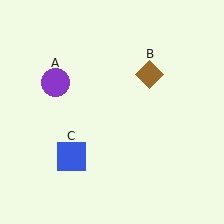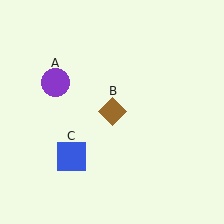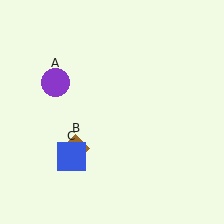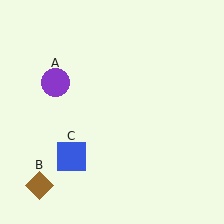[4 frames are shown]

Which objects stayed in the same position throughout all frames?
Purple circle (object A) and blue square (object C) remained stationary.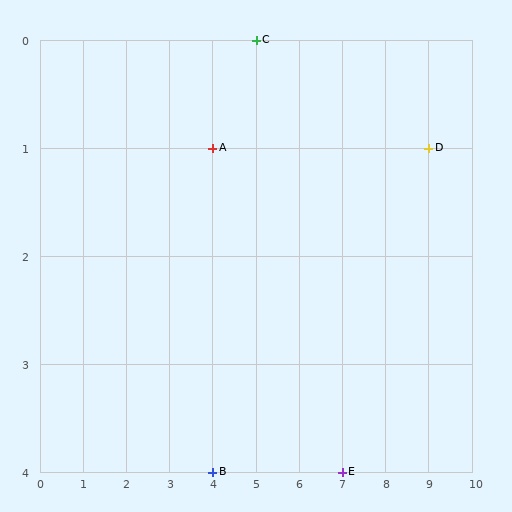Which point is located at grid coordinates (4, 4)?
Point B is at (4, 4).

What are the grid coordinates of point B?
Point B is at grid coordinates (4, 4).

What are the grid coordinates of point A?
Point A is at grid coordinates (4, 1).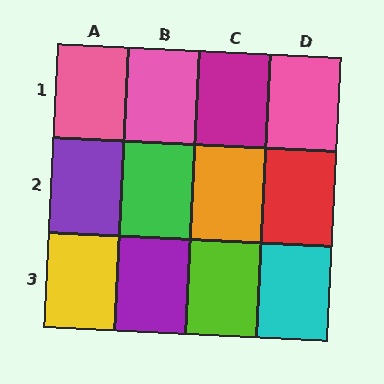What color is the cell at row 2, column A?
Purple.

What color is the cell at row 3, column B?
Purple.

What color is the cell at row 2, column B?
Green.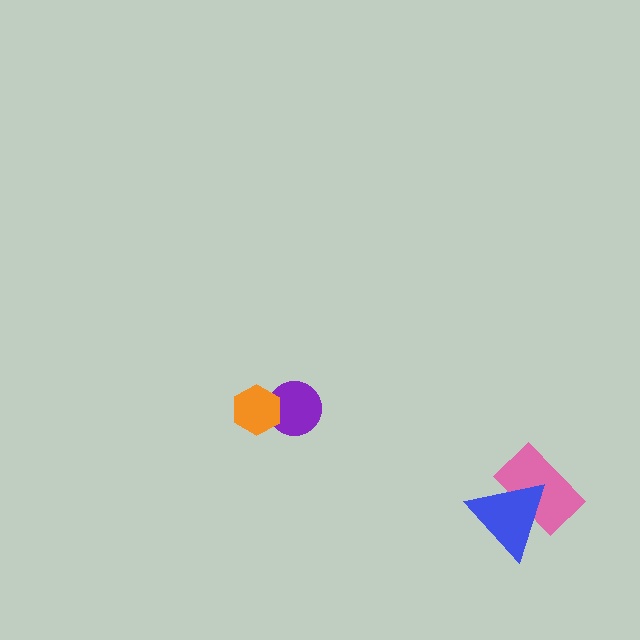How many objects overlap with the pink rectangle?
1 object overlaps with the pink rectangle.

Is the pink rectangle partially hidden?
Yes, it is partially covered by another shape.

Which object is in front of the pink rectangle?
The blue triangle is in front of the pink rectangle.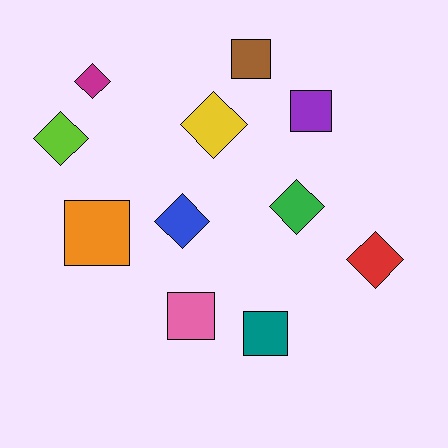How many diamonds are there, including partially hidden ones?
There are 6 diamonds.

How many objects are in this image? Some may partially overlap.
There are 11 objects.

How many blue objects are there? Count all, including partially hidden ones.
There is 1 blue object.